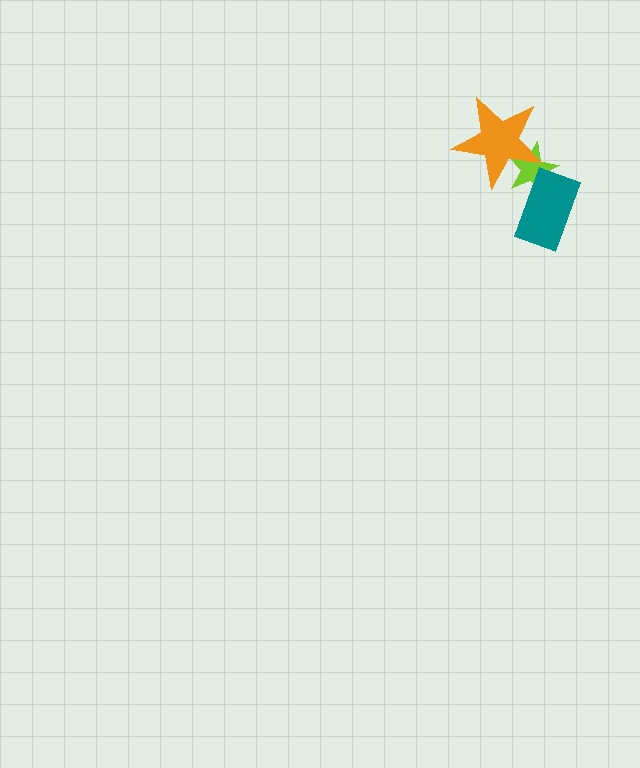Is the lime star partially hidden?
Yes, it is partially covered by another shape.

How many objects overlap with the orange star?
1 object overlaps with the orange star.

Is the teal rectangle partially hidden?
No, no other shape covers it.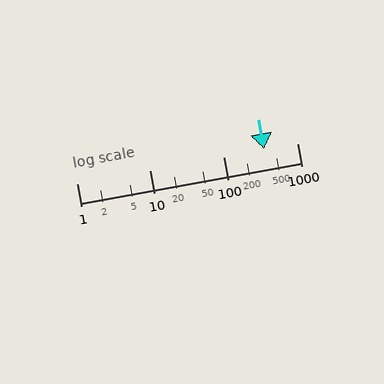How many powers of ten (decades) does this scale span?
The scale spans 3 decades, from 1 to 1000.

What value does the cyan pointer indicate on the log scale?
The pointer indicates approximately 360.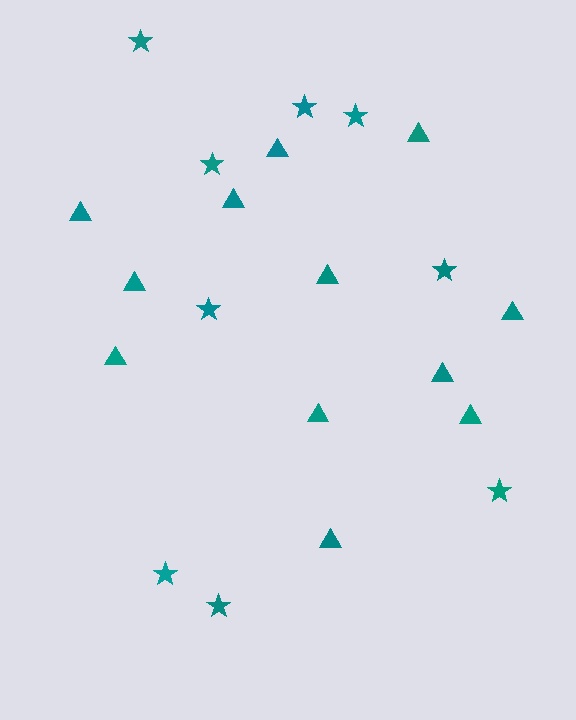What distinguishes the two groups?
There are 2 groups: one group of triangles (12) and one group of stars (9).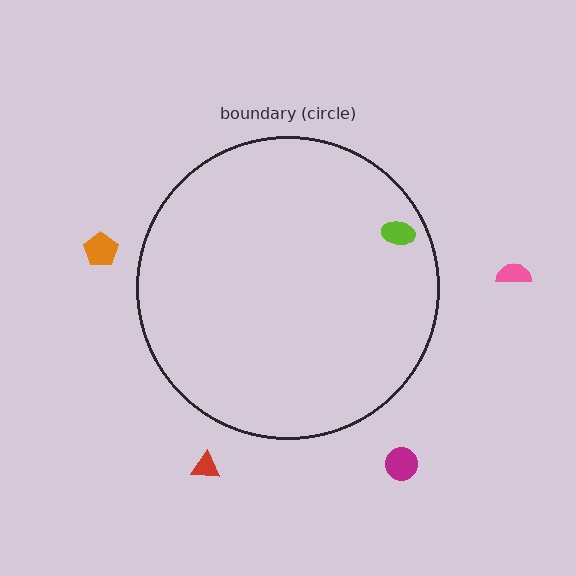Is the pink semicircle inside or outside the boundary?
Outside.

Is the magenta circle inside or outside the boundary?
Outside.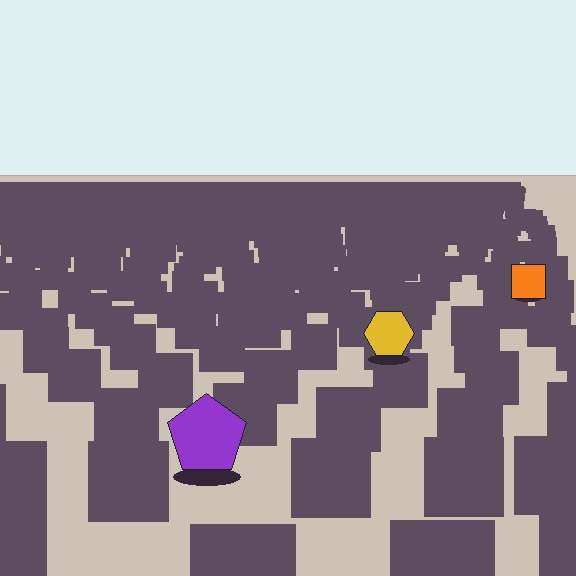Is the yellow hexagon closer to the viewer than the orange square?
Yes. The yellow hexagon is closer — you can tell from the texture gradient: the ground texture is coarser near it.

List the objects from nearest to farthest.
From nearest to farthest: the purple pentagon, the yellow hexagon, the orange square.